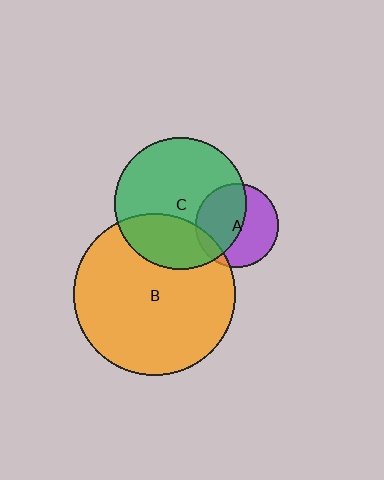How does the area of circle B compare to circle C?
Approximately 1.5 times.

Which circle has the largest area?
Circle B (orange).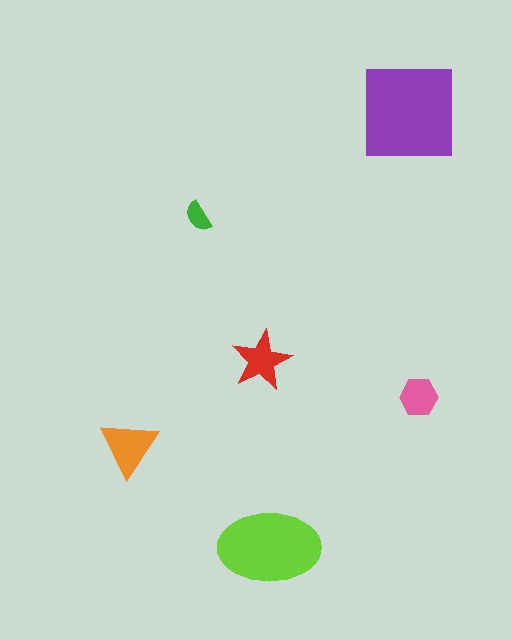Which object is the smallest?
The green semicircle.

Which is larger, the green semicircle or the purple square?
The purple square.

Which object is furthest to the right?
The pink hexagon is rightmost.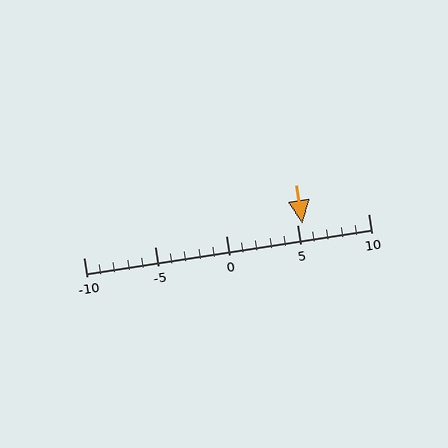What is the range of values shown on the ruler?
The ruler shows values from -10 to 10.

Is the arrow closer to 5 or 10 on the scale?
The arrow is closer to 5.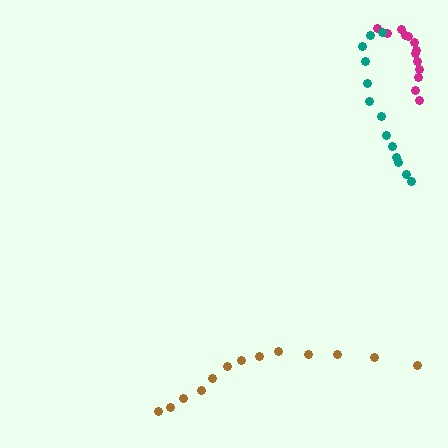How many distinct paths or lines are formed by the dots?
There are 3 distinct paths.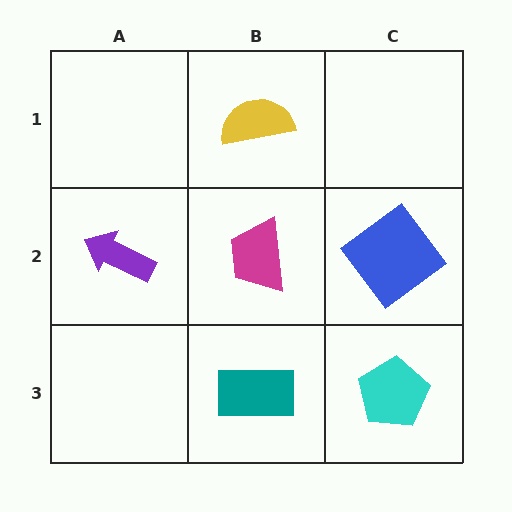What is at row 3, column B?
A teal rectangle.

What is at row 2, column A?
A purple arrow.